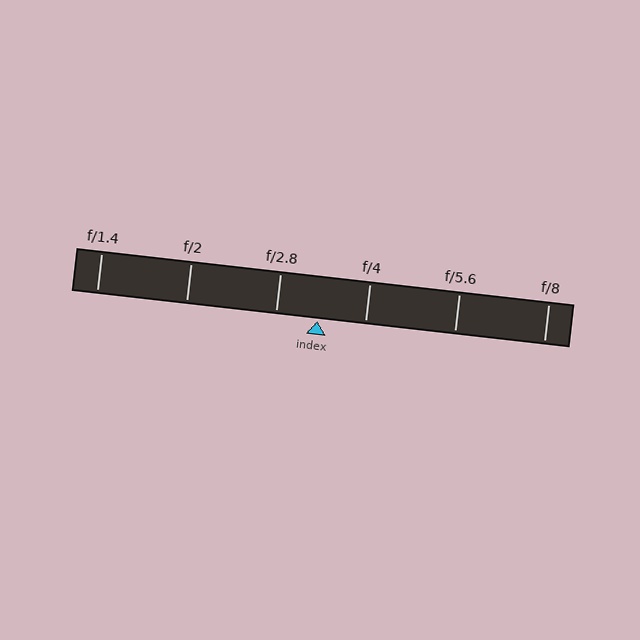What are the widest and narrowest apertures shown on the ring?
The widest aperture shown is f/1.4 and the narrowest is f/8.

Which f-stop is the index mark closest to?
The index mark is closest to f/2.8.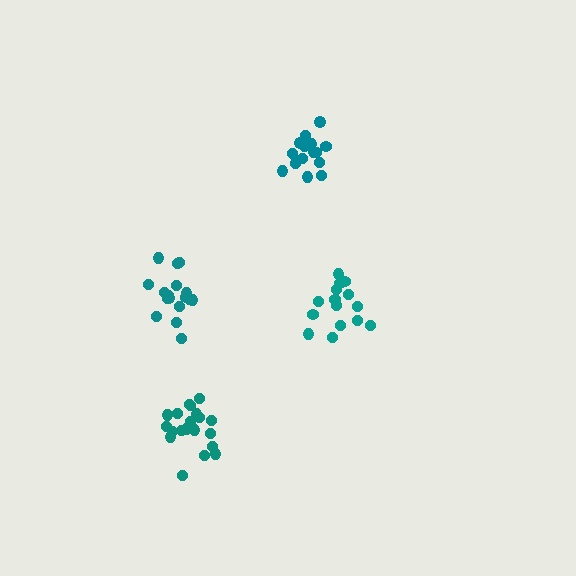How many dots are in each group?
Group 1: 20 dots, Group 2: 16 dots, Group 3: 18 dots, Group 4: 16 dots (70 total).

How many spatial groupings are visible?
There are 4 spatial groupings.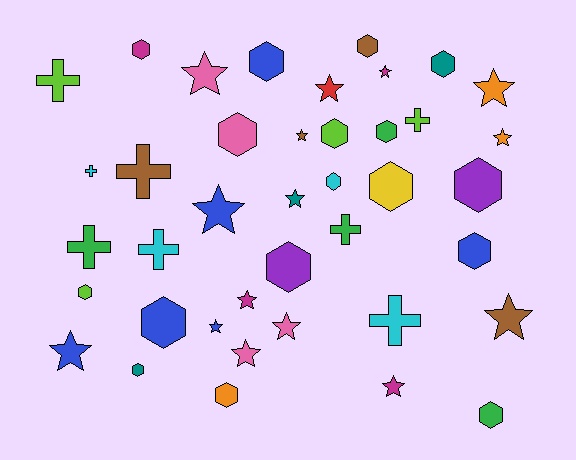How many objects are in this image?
There are 40 objects.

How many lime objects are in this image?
There are 4 lime objects.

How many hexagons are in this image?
There are 17 hexagons.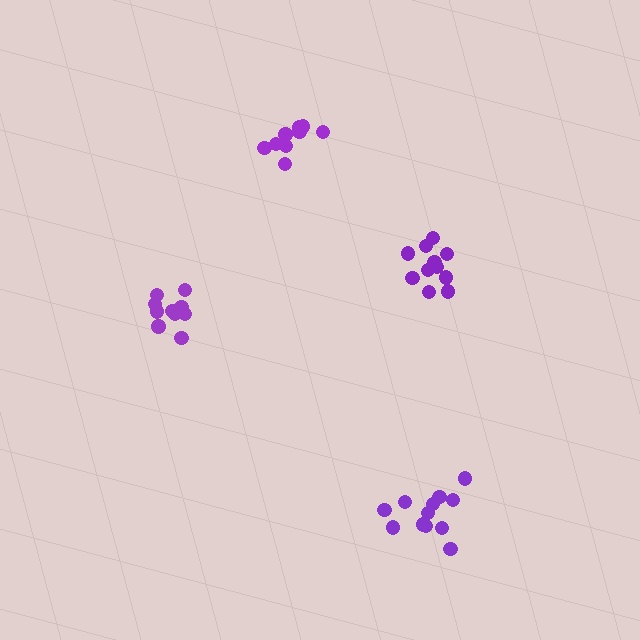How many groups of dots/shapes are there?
There are 4 groups.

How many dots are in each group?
Group 1: 10 dots, Group 2: 12 dots, Group 3: 10 dots, Group 4: 11 dots (43 total).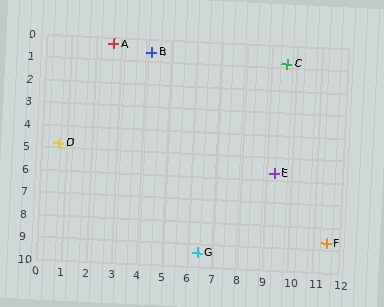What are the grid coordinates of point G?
Point G is at approximately (6.4, 9.4).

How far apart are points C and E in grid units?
Points C and E are about 4.9 grid units apart.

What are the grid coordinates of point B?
Point B is at approximately (4.2, 0.6).